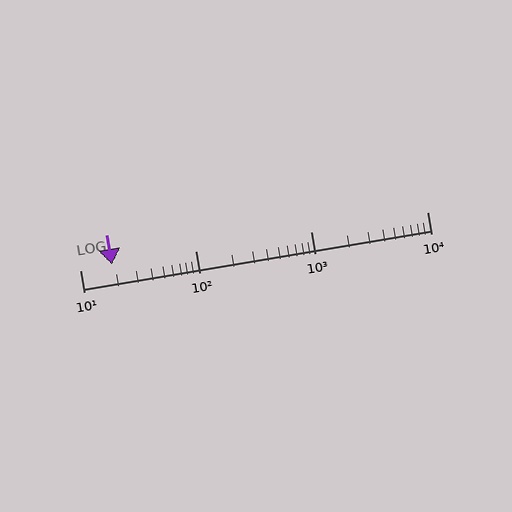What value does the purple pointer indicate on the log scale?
The pointer indicates approximately 19.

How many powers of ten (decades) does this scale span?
The scale spans 3 decades, from 10 to 10000.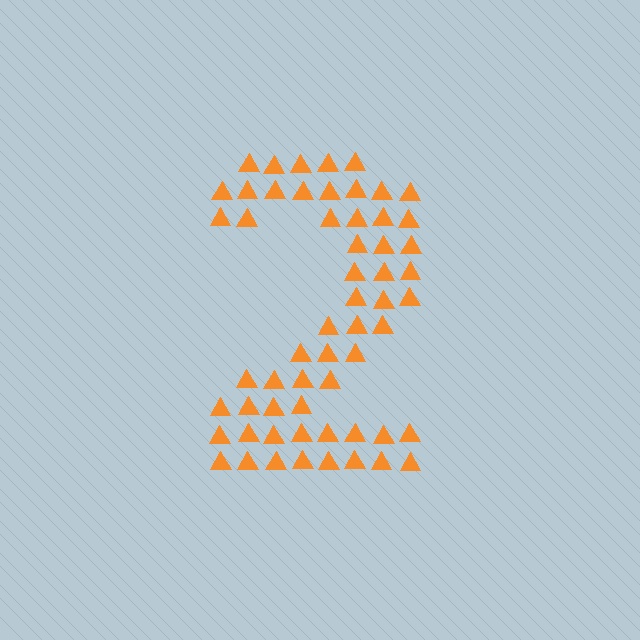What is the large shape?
The large shape is the digit 2.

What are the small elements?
The small elements are triangles.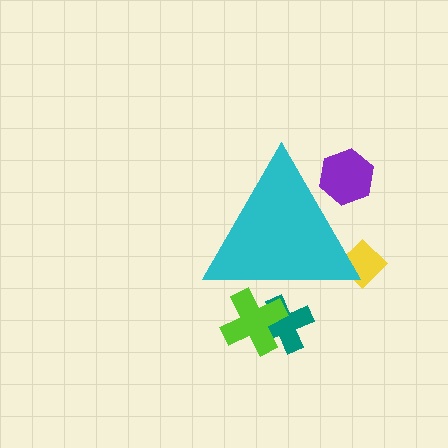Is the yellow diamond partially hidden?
Yes, the yellow diamond is partially hidden behind the cyan triangle.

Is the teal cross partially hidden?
Yes, the teal cross is partially hidden behind the cyan triangle.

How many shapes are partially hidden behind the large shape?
4 shapes are partially hidden.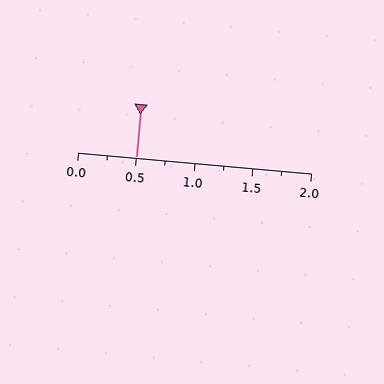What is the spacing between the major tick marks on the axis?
The major ticks are spaced 0.5 apart.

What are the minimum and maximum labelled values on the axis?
The axis runs from 0.0 to 2.0.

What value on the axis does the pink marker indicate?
The marker indicates approximately 0.5.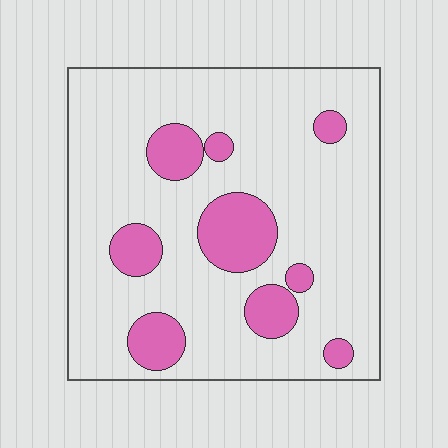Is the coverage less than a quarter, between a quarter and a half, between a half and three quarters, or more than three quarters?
Less than a quarter.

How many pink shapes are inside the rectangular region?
9.